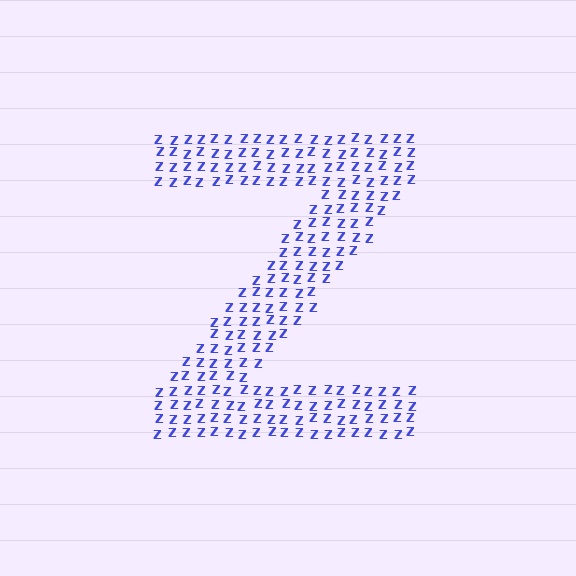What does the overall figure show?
The overall figure shows the letter Z.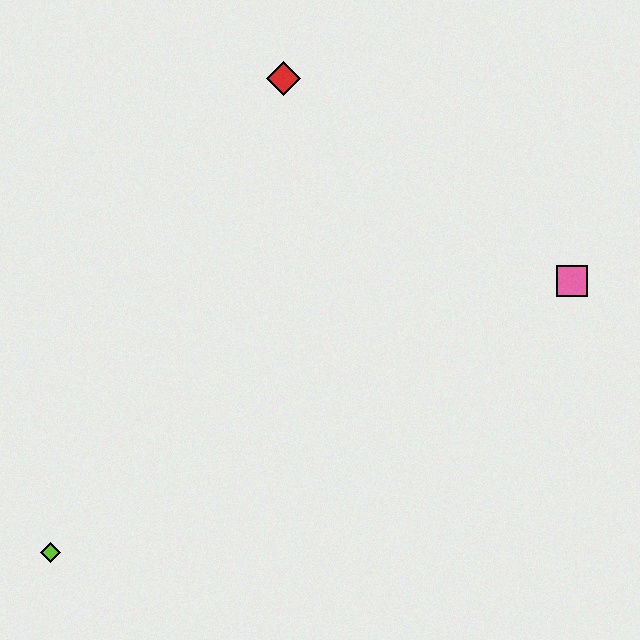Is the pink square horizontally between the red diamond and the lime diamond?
No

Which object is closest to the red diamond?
The pink square is closest to the red diamond.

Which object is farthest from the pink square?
The lime diamond is farthest from the pink square.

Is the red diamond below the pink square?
No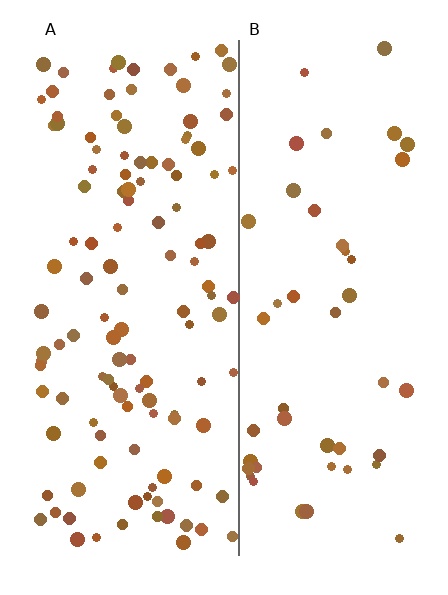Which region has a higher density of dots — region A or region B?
A (the left).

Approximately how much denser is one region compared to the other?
Approximately 2.6× — region A over region B.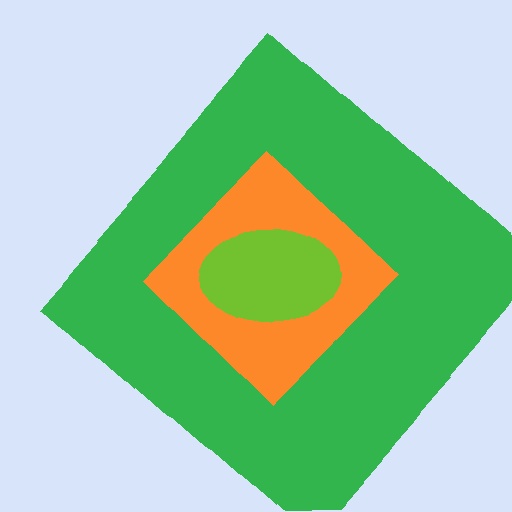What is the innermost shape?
The lime ellipse.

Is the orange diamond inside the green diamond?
Yes.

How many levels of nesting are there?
3.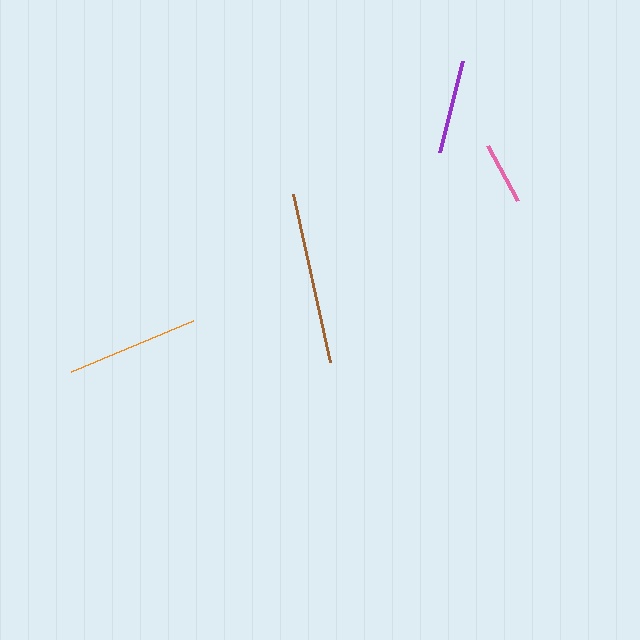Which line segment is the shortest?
The pink line is the shortest at approximately 63 pixels.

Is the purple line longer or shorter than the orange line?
The orange line is longer than the purple line.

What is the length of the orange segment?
The orange segment is approximately 132 pixels long.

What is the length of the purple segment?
The purple segment is approximately 93 pixels long.